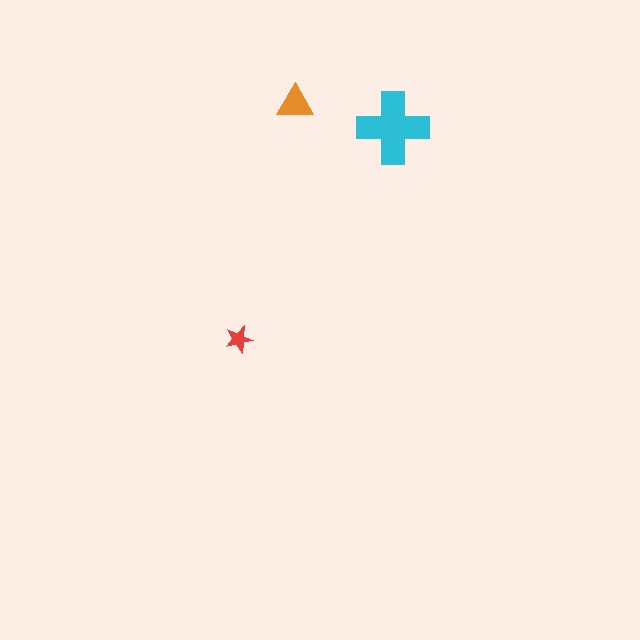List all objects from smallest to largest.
The red star, the orange triangle, the cyan cross.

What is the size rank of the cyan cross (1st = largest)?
1st.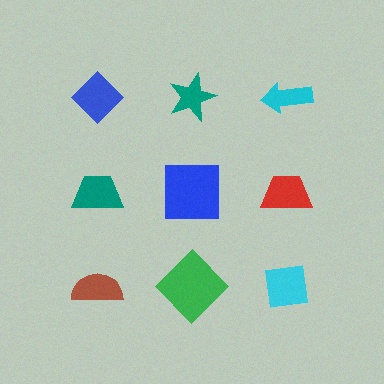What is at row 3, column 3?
A cyan square.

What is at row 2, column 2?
A blue square.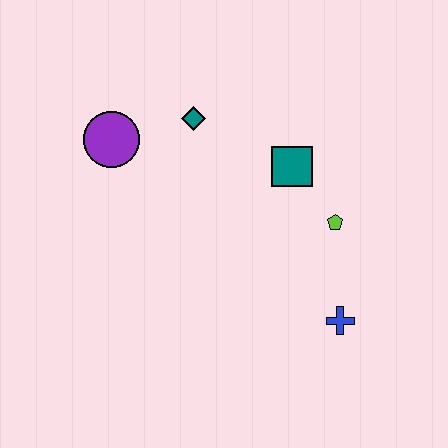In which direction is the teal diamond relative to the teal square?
The teal diamond is to the left of the teal square.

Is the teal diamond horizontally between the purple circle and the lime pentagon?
Yes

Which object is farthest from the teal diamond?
The blue cross is farthest from the teal diamond.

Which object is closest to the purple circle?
The teal diamond is closest to the purple circle.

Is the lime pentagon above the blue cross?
Yes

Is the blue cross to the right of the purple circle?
Yes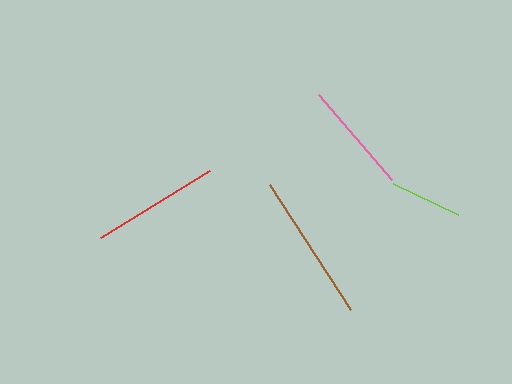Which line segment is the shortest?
The lime line is the shortest at approximately 72 pixels.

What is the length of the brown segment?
The brown segment is approximately 150 pixels long.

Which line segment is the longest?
The brown line is the longest at approximately 150 pixels.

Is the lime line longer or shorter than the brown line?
The brown line is longer than the lime line.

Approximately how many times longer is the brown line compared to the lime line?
The brown line is approximately 2.1 times the length of the lime line.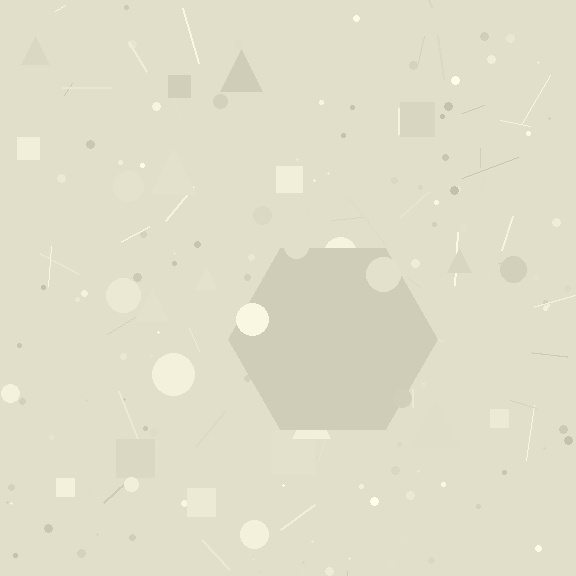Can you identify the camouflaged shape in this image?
The camouflaged shape is a hexagon.